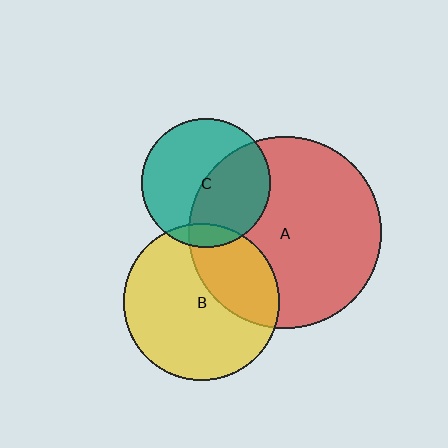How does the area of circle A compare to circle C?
Approximately 2.2 times.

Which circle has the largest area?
Circle A (red).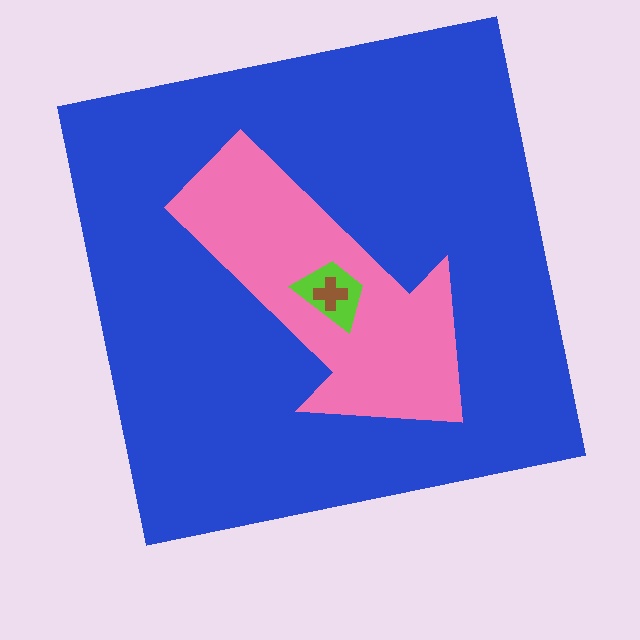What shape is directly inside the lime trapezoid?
The brown cross.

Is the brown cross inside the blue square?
Yes.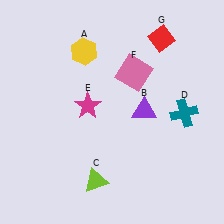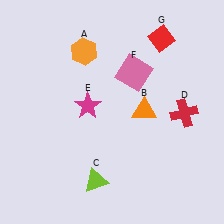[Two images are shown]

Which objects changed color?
A changed from yellow to orange. B changed from purple to orange. D changed from teal to red.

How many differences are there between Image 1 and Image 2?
There are 3 differences between the two images.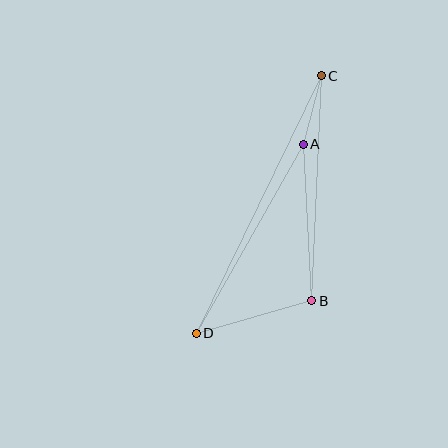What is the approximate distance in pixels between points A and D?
The distance between A and D is approximately 217 pixels.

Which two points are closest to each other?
Points A and C are closest to each other.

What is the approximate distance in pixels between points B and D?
The distance between B and D is approximately 120 pixels.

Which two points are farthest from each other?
Points C and D are farthest from each other.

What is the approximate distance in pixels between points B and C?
The distance between B and C is approximately 225 pixels.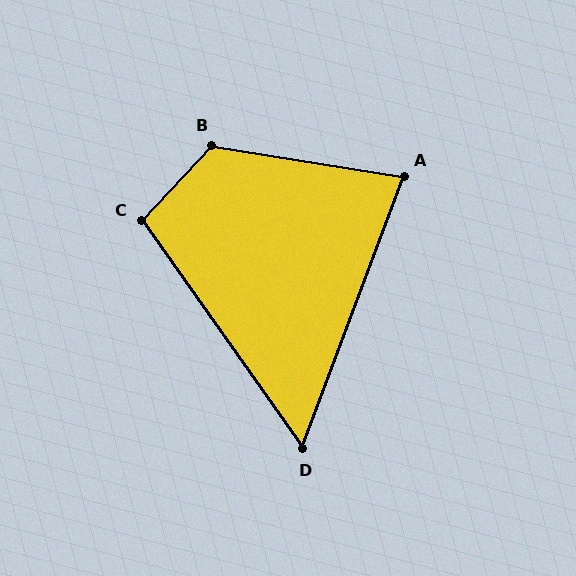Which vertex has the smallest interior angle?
D, at approximately 56 degrees.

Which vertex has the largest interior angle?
B, at approximately 124 degrees.